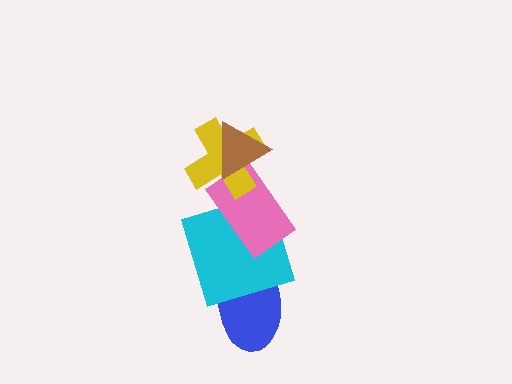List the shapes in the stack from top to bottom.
From top to bottom: the brown triangle, the yellow cross, the pink rectangle, the cyan square, the blue ellipse.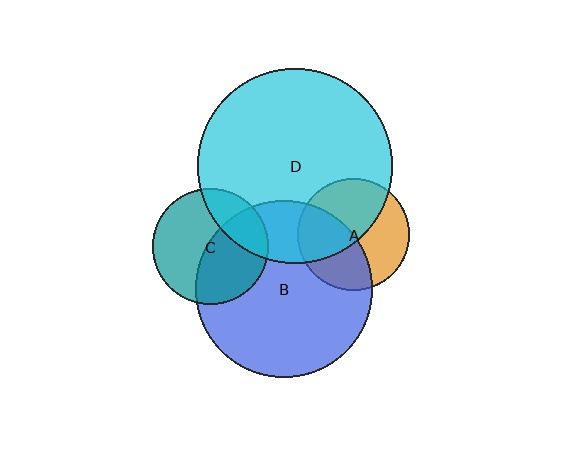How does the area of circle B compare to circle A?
Approximately 2.5 times.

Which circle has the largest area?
Circle D (cyan).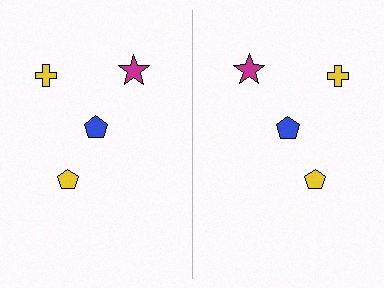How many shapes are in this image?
There are 8 shapes in this image.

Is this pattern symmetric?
Yes, this pattern has bilateral (reflection) symmetry.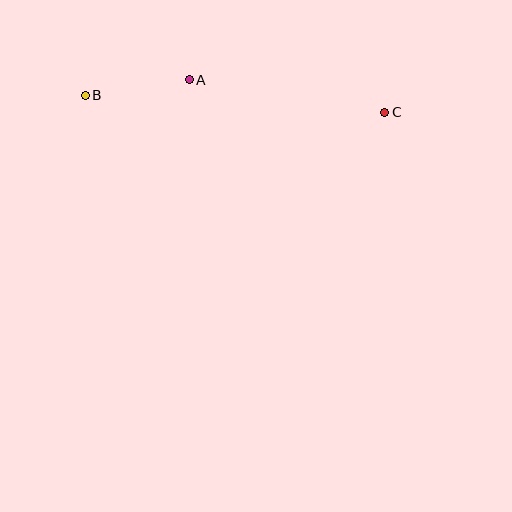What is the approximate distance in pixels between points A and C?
The distance between A and C is approximately 198 pixels.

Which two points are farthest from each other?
Points B and C are farthest from each other.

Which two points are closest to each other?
Points A and B are closest to each other.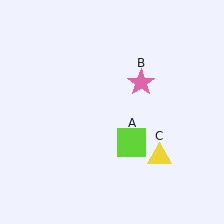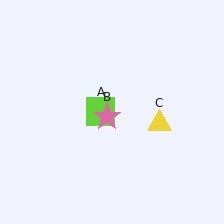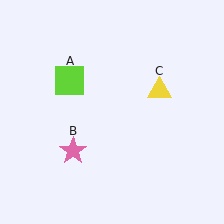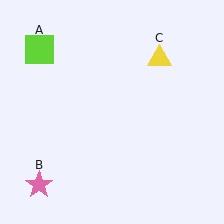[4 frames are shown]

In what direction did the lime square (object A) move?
The lime square (object A) moved up and to the left.